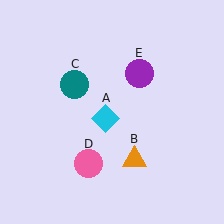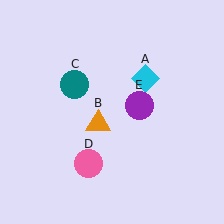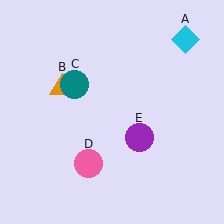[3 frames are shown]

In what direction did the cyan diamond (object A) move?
The cyan diamond (object A) moved up and to the right.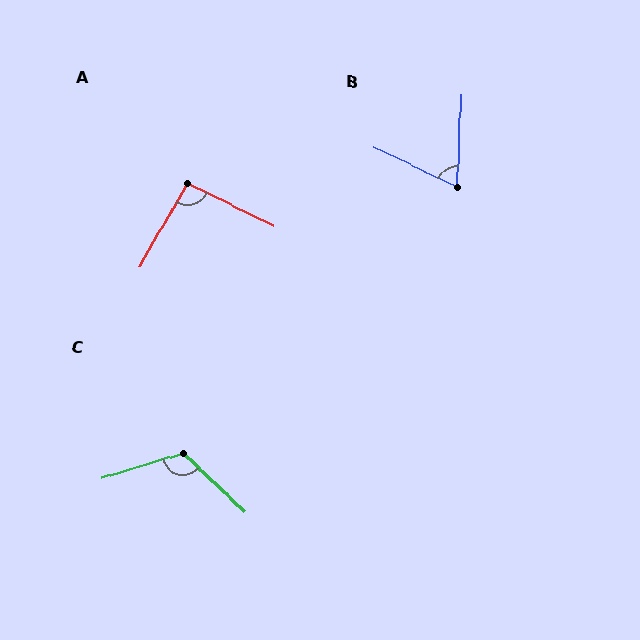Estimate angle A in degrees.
Approximately 93 degrees.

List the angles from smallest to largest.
B (67°), A (93°), C (119°).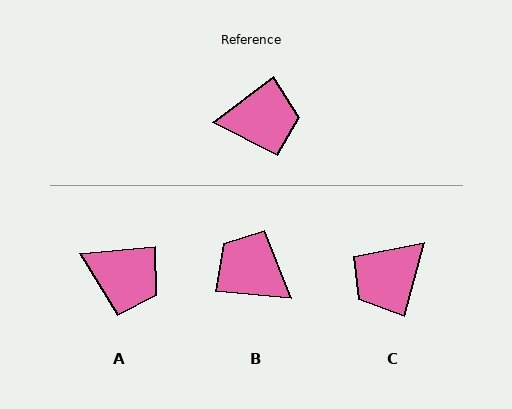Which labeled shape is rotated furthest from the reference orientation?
C, about 142 degrees away.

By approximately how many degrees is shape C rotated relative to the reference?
Approximately 142 degrees clockwise.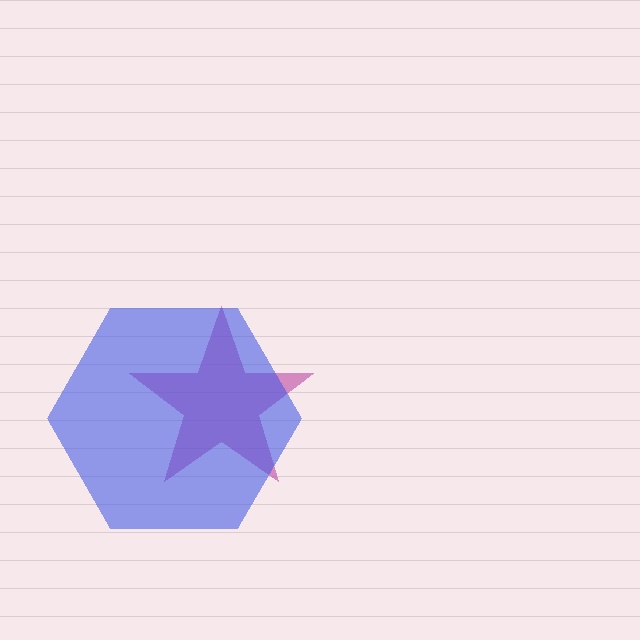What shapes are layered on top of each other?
The layered shapes are: a magenta star, a blue hexagon.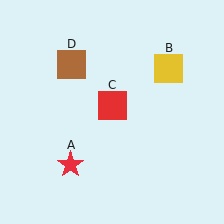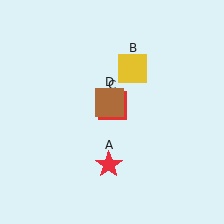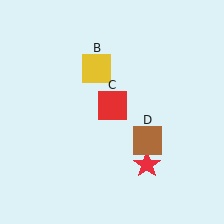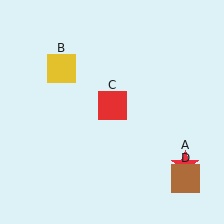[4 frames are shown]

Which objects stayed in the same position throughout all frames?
Red square (object C) remained stationary.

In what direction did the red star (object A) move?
The red star (object A) moved right.